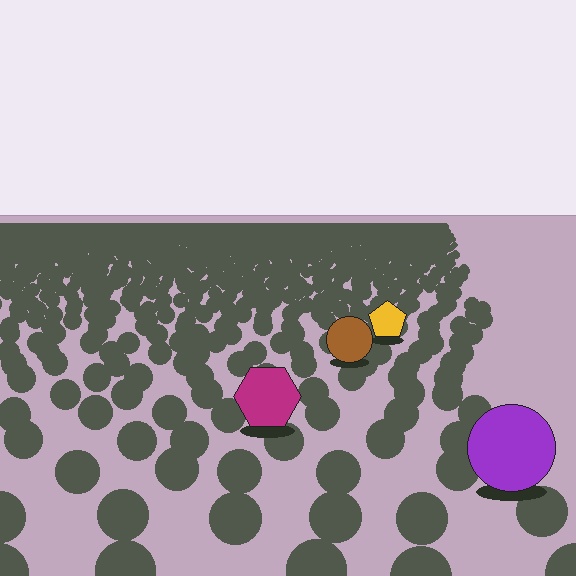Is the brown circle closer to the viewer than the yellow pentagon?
Yes. The brown circle is closer — you can tell from the texture gradient: the ground texture is coarser near it.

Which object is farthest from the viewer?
The yellow pentagon is farthest from the viewer. It appears smaller and the ground texture around it is denser.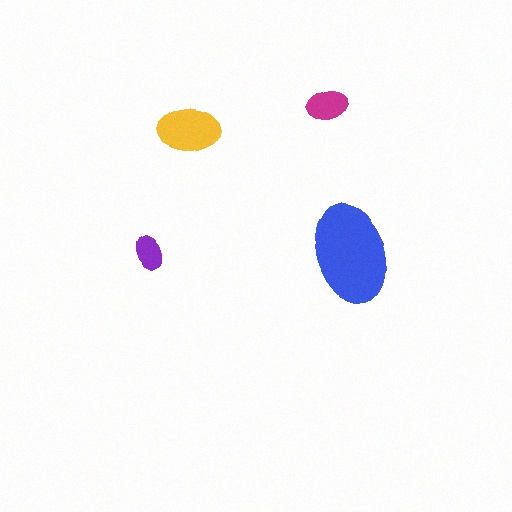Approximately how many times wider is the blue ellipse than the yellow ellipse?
About 1.5 times wider.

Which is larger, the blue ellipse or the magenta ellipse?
The blue one.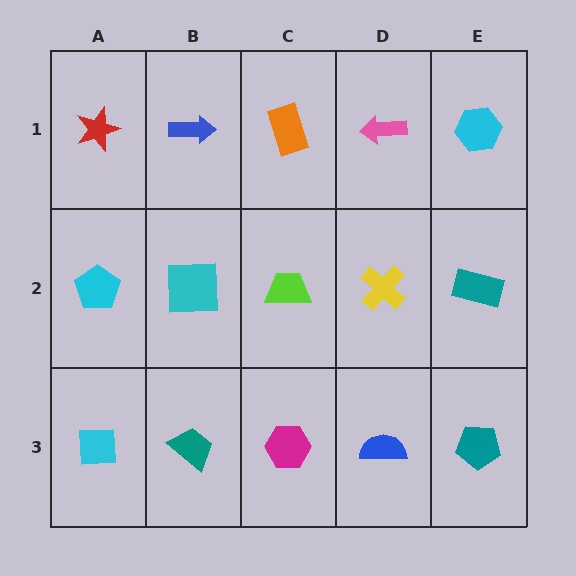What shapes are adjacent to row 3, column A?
A cyan pentagon (row 2, column A), a teal trapezoid (row 3, column B).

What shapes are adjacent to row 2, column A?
A red star (row 1, column A), a cyan square (row 3, column A), a cyan square (row 2, column B).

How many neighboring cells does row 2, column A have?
3.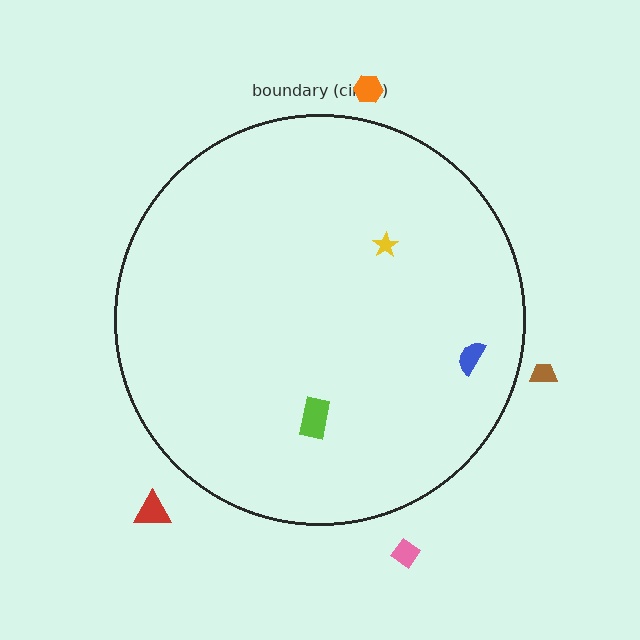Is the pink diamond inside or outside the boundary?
Outside.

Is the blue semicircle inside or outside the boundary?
Inside.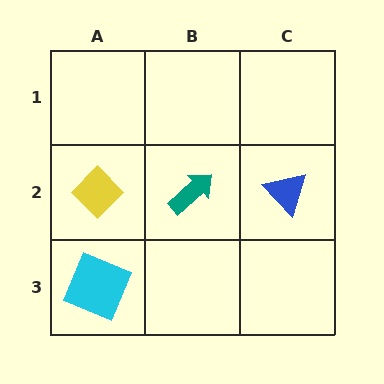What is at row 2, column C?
A blue triangle.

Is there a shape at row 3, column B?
No, that cell is empty.